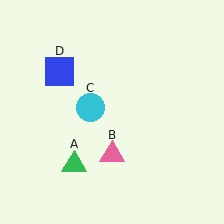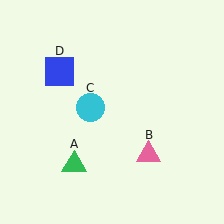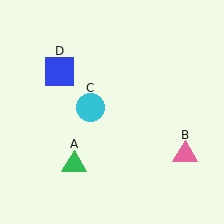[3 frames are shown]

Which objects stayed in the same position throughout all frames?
Green triangle (object A) and cyan circle (object C) and blue square (object D) remained stationary.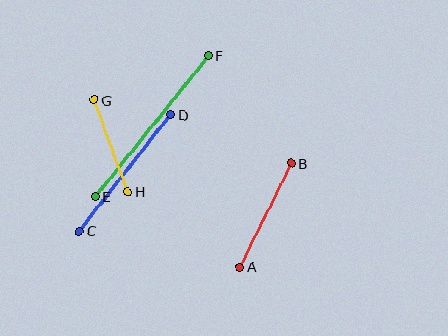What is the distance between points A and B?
The distance is approximately 116 pixels.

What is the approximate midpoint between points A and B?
The midpoint is at approximately (266, 215) pixels.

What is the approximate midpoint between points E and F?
The midpoint is at approximately (152, 126) pixels.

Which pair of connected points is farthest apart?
Points E and F are farthest apart.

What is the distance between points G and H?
The distance is approximately 98 pixels.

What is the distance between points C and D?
The distance is approximately 148 pixels.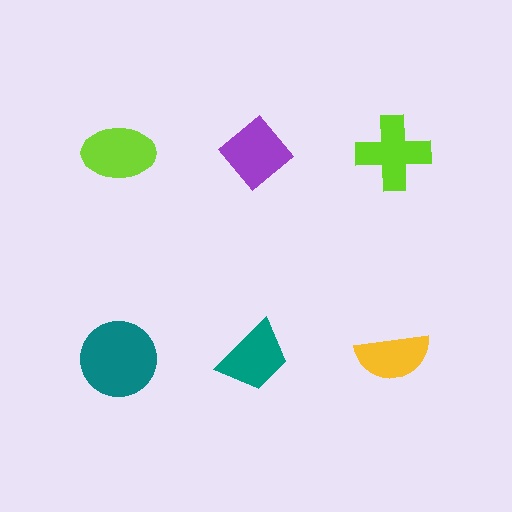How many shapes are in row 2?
3 shapes.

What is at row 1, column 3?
A lime cross.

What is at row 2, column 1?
A teal circle.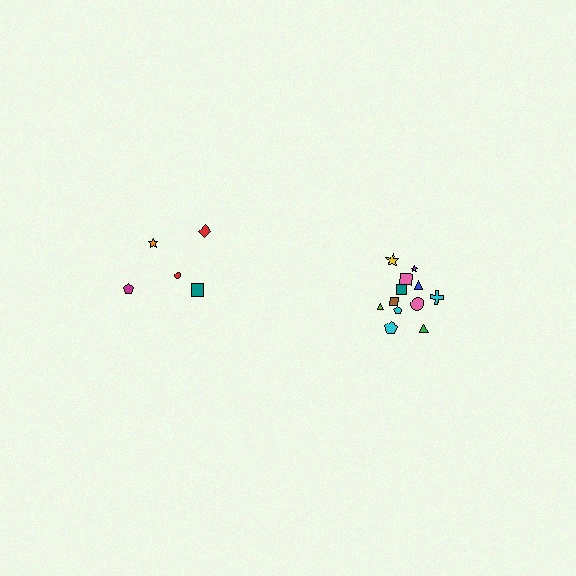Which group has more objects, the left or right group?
The right group.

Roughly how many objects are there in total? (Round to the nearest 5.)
Roughly 15 objects in total.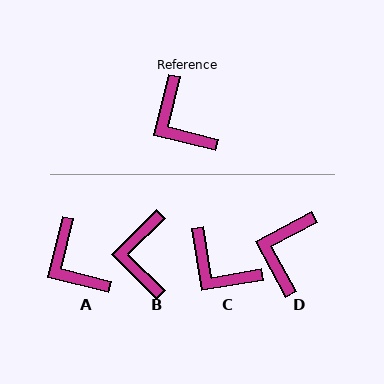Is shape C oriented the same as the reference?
No, it is off by about 23 degrees.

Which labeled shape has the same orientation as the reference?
A.